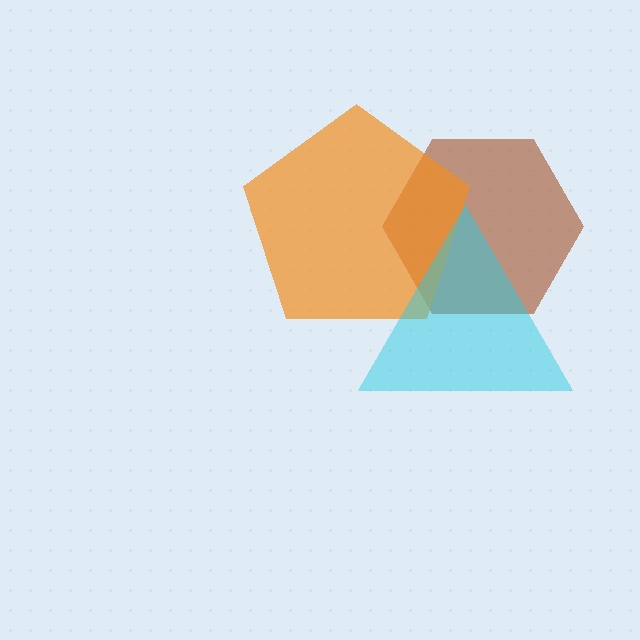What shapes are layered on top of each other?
The layered shapes are: a brown hexagon, an orange pentagon, a cyan triangle.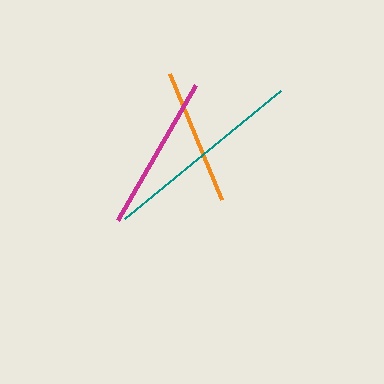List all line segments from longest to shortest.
From longest to shortest: teal, magenta, orange.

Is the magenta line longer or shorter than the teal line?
The teal line is longer than the magenta line.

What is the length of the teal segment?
The teal segment is approximately 203 pixels long.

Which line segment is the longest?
The teal line is the longest at approximately 203 pixels.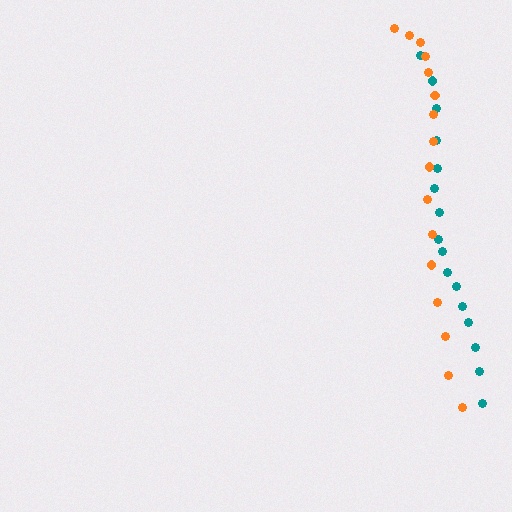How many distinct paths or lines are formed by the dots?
There are 2 distinct paths.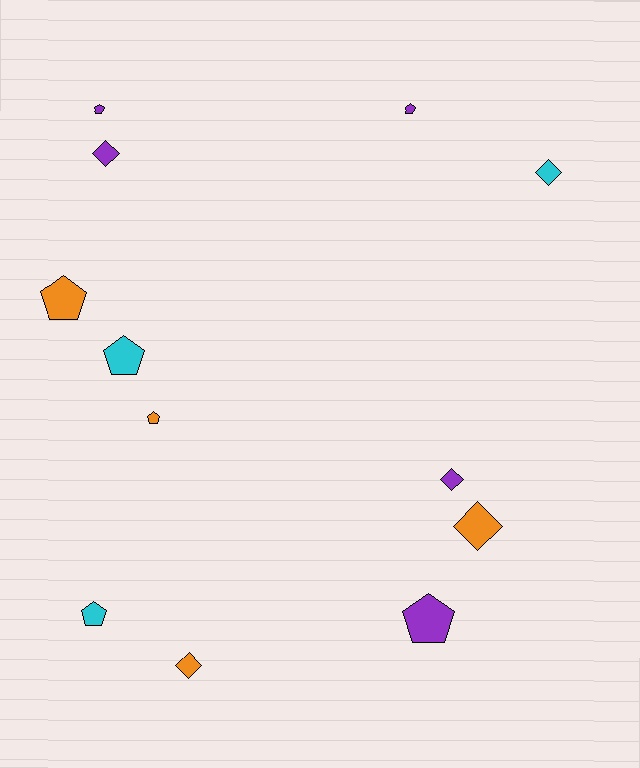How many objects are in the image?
There are 12 objects.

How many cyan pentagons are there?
There are 2 cyan pentagons.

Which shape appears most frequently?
Pentagon, with 7 objects.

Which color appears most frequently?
Purple, with 5 objects.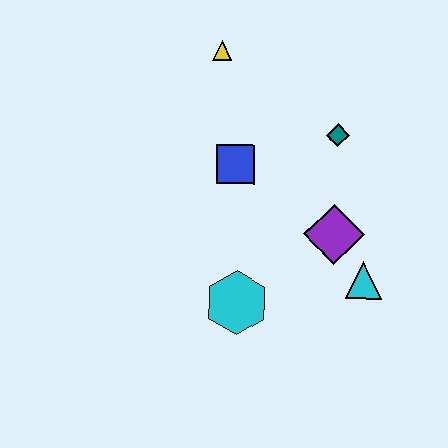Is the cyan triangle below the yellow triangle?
Yes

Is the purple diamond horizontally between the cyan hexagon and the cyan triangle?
Yes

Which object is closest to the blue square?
The teal diamond is closest to the blue square.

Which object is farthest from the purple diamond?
The yellow triangle is farthest from the purple diamond.